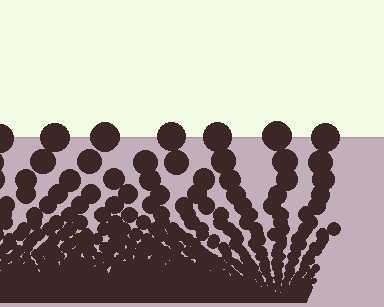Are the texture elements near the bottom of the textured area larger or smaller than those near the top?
Smaller. The gradient is inverted — elements near the bottom are smaller and denser.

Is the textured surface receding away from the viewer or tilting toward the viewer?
The surface appears to tilt toward the viewer. Texture elements get larger and sparser toward the top.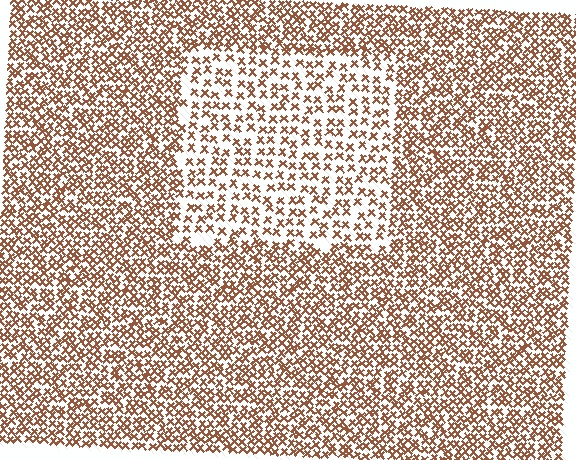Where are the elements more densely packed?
The elements are more densely packed outside the rectangle boundary.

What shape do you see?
I see a rectangle.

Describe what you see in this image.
The image contains small brown elements arranged at two different densities. A rectangle-shaped region is visible where the elements are less densely packed than the surrounding area.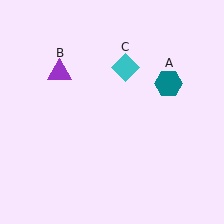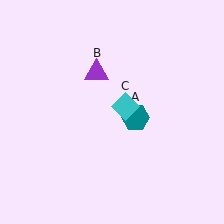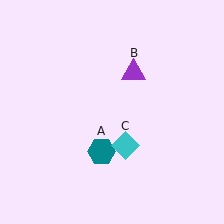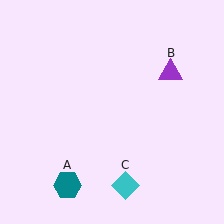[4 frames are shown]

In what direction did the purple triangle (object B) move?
The purple triangle (object B) moved right.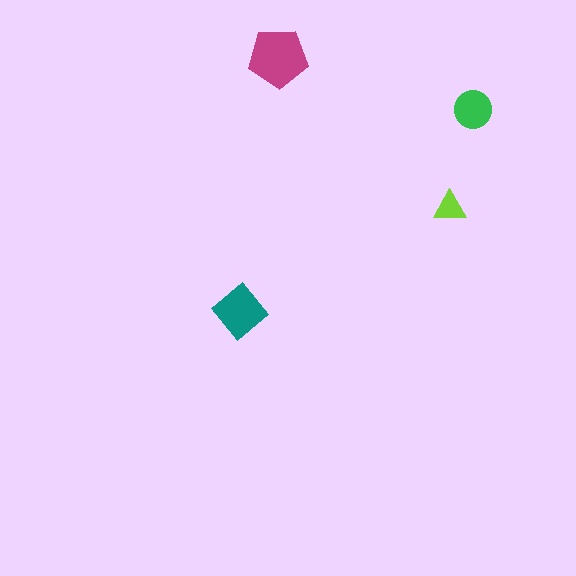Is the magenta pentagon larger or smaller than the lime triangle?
Larger.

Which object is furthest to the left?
The teal diamond is leftmost.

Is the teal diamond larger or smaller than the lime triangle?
Larger.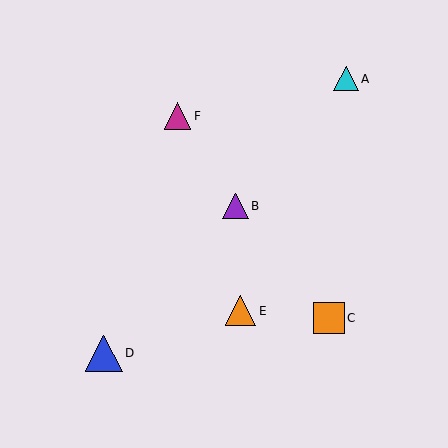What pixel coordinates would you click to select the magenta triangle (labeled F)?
Click at (178, 116) to select the magenta triangle F.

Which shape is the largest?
The blue triangle (labeled D) is the largest.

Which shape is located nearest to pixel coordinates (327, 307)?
The orange square (labeled C) at (329, 318) is nearest to that location.